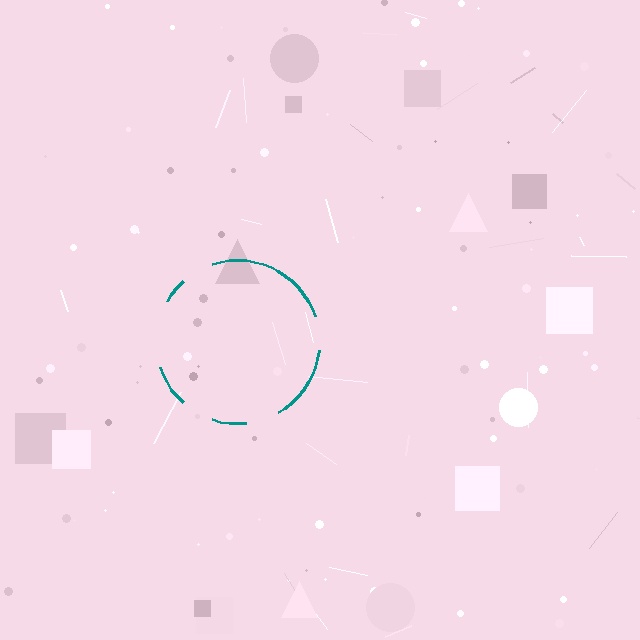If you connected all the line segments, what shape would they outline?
They would outline a circle.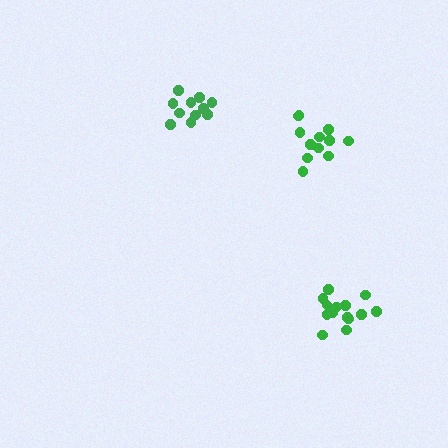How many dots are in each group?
Group 1: 11 dots, Group 2: 12 dots, Group 3: 14 dots (37 total).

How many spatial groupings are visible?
There are 3 spatial groupings.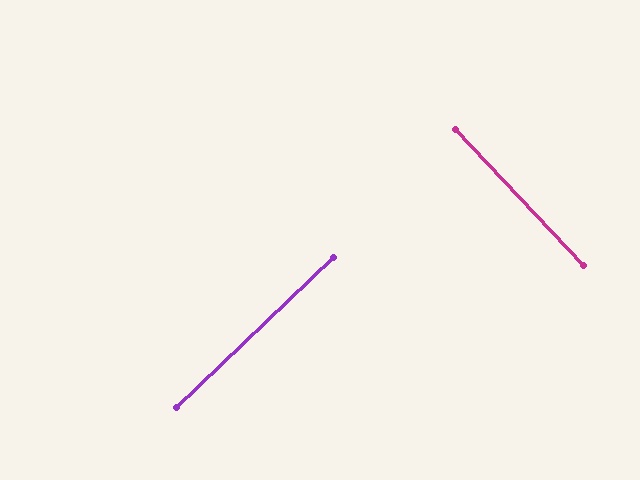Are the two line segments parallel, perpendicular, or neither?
Perpendicular — they meet at approximately 90°.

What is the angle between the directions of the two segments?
Approximately 90 degrees.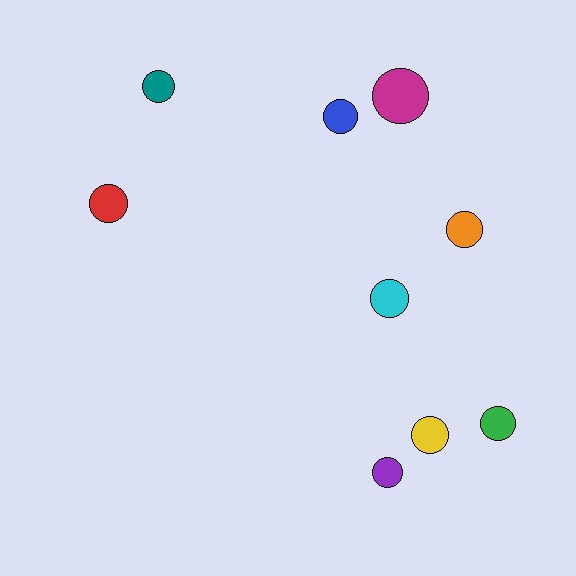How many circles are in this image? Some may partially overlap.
There are 9 circles.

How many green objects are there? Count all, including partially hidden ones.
There is 1 green object.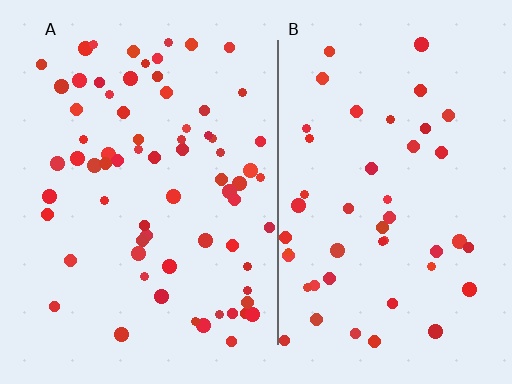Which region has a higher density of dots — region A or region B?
A (the left).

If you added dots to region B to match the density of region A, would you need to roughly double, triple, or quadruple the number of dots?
Approximately double.